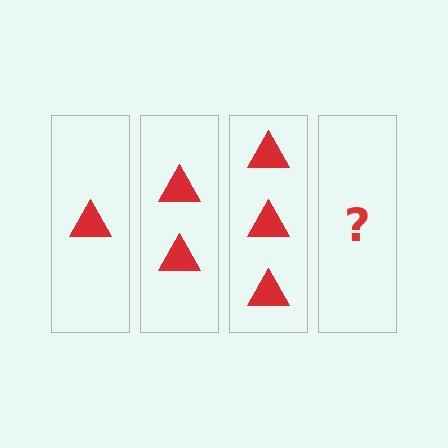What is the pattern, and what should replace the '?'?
The pattern is that each step adds one more triangle. The '?' should be 4 triangles.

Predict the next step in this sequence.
The next step is 4 triangles.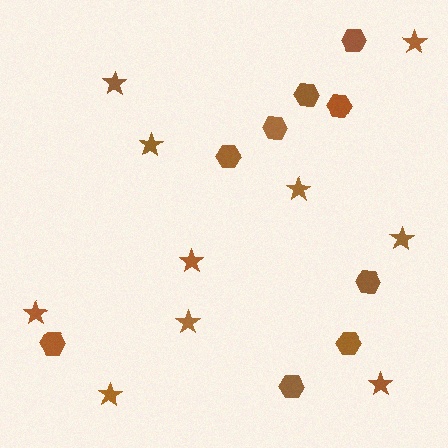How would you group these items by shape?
There are 2 groups: one group of hexagons (9) and one group of stars (10).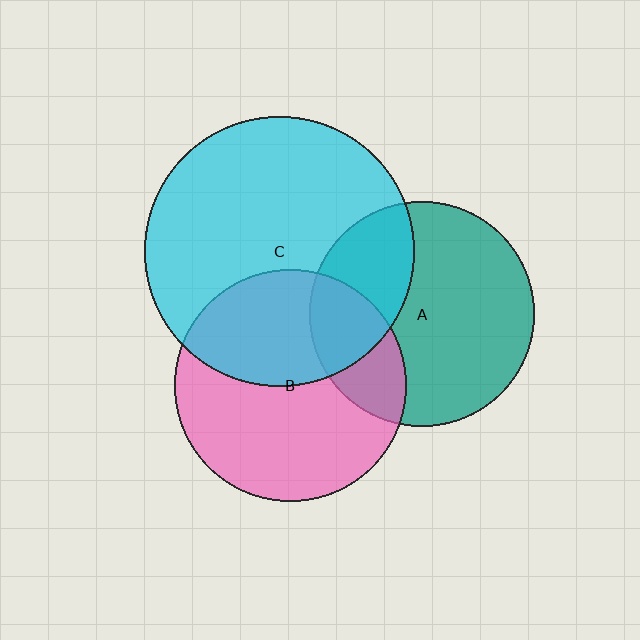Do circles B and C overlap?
Yes.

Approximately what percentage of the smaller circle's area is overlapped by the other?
Approximately 40%.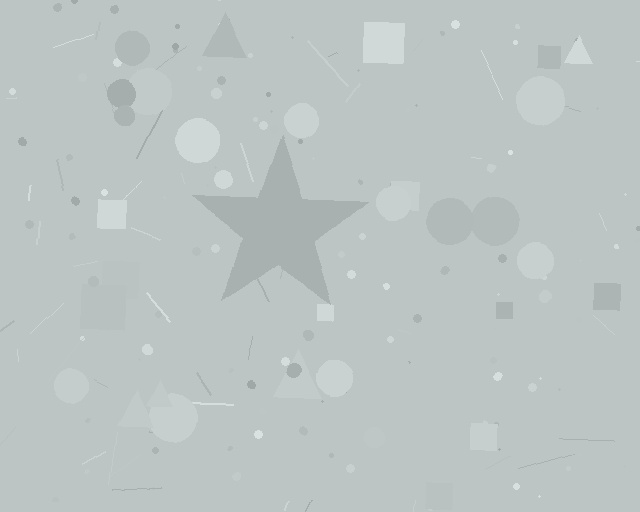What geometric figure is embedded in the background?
A star is embedded in the background.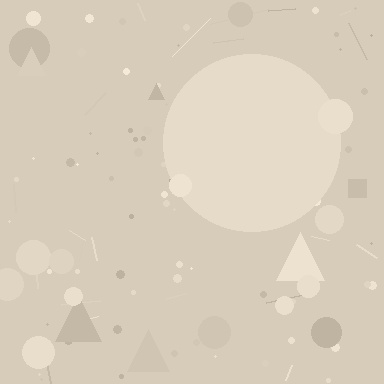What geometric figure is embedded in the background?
A circle is embedded in the background.